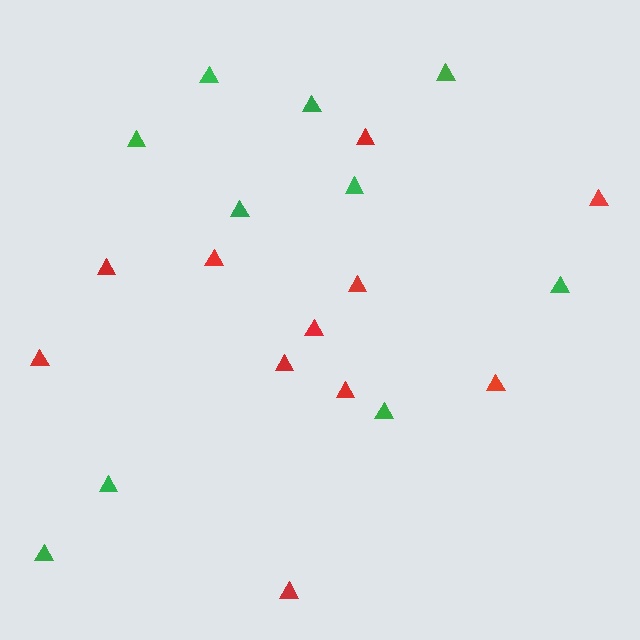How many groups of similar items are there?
There are 2 groups: one group of red triangles (11) and one group of green triangles (10).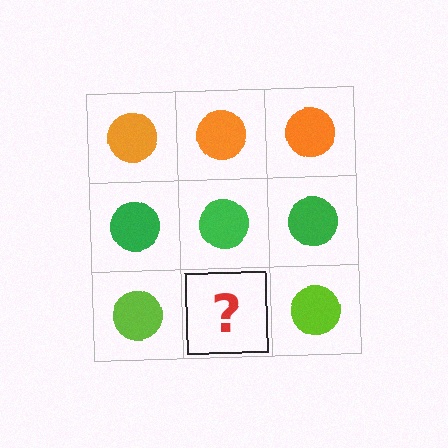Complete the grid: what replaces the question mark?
The question mark should be replaced with a lime circle.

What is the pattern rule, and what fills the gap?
The rule is that each row has a consistent color. The gap should be filled with a lime circle.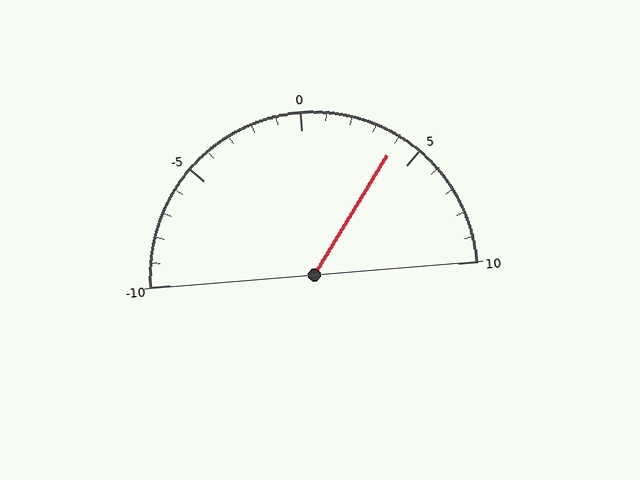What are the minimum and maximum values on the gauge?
The gauge ranges from -10 to 10.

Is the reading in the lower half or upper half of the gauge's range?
The reading is in the upper half of the range (-10 to 10).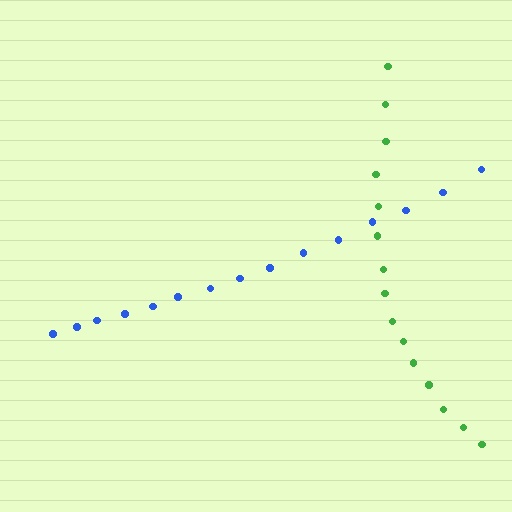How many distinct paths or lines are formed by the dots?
There are 2 distinct paths.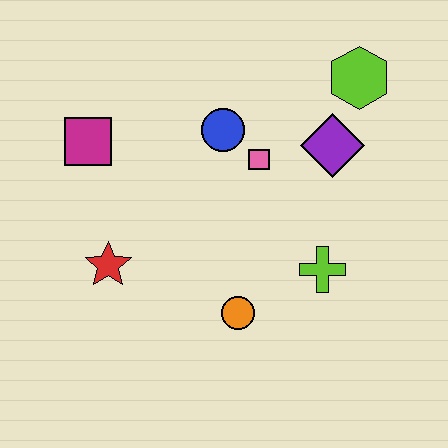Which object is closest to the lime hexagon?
The purple diamond is closest to the lime hexagon.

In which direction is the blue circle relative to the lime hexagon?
The blue circle is to the left of the lime hexagon.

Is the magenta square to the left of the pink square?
Yes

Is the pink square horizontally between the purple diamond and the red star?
Yes